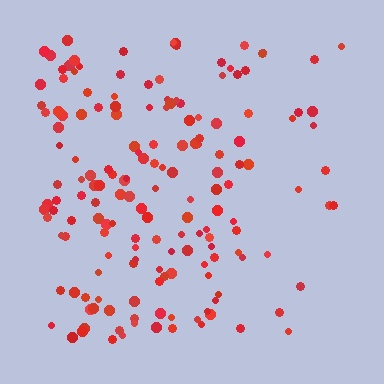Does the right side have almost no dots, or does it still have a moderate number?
Still a moderate number, just noticeably fewer than the left.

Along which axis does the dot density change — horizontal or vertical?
Horizontal.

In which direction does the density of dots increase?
From right to left, with the left side densest.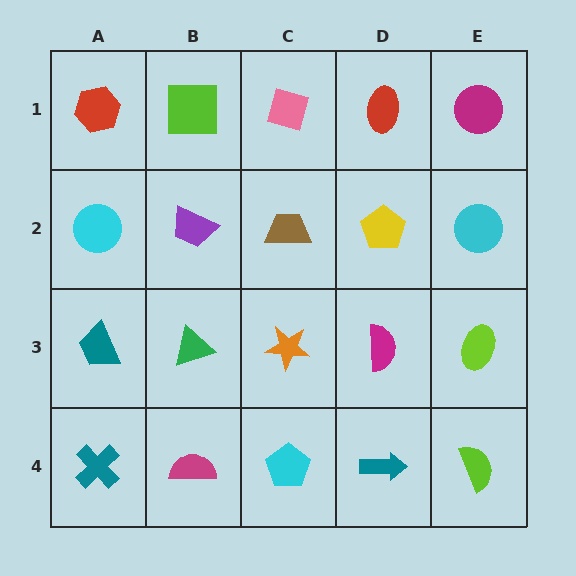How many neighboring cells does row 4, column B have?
3.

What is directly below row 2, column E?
A lime ellipse.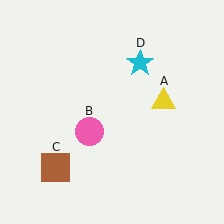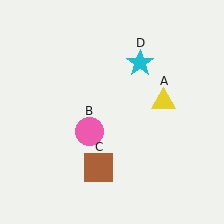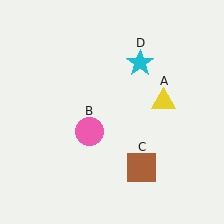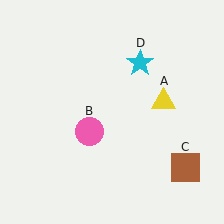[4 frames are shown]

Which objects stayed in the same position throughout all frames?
Yellow triangle (object A) and pink circle (object B) and cyan star (object D) remained stationary.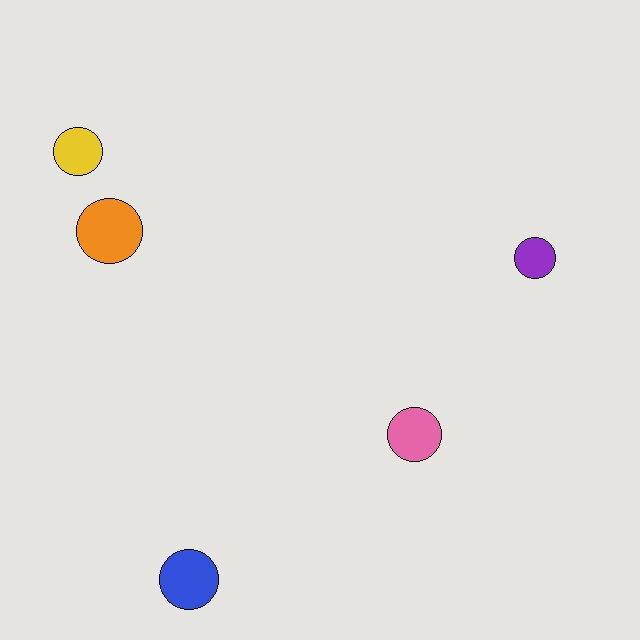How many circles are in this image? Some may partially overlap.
There are 5 circles.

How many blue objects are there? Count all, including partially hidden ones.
There is 1 blue object.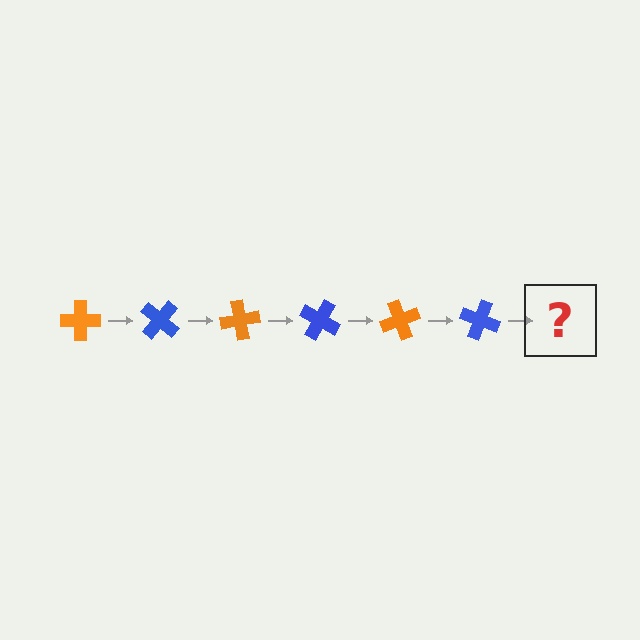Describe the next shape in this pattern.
It should be an orange cross, rotated 240 degrees from the start.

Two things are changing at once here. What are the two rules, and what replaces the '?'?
The two rules are that it rotates 40 degrees each step and the color cycles through orange and blue. The '?' should be an orange cross, rotated 240 degrees from the start.